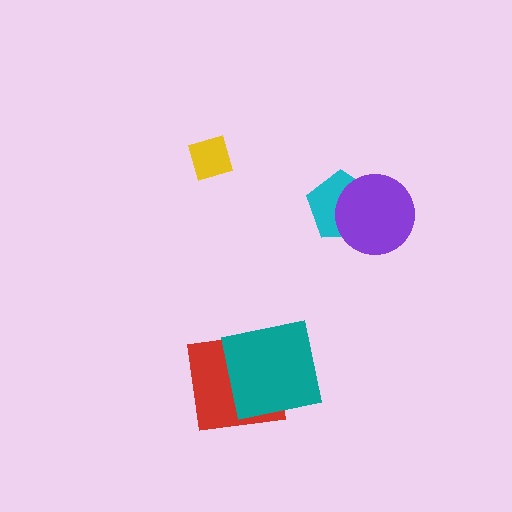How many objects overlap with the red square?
1 object overlaps with the red square.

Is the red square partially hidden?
Yes, it is partially covered by another shape.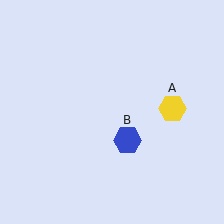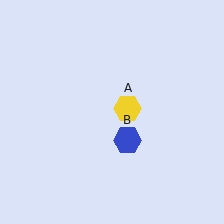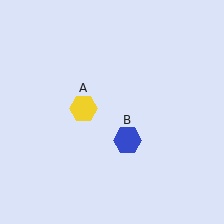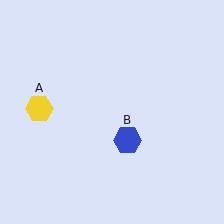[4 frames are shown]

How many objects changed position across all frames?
1 object changed position: yellow hexagon (object A).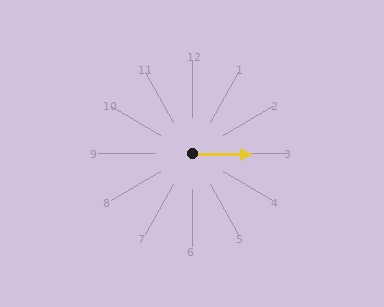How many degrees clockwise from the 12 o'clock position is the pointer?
Approximately 91 degrees.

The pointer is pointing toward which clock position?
Roughly 3 o'clock.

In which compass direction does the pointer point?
East.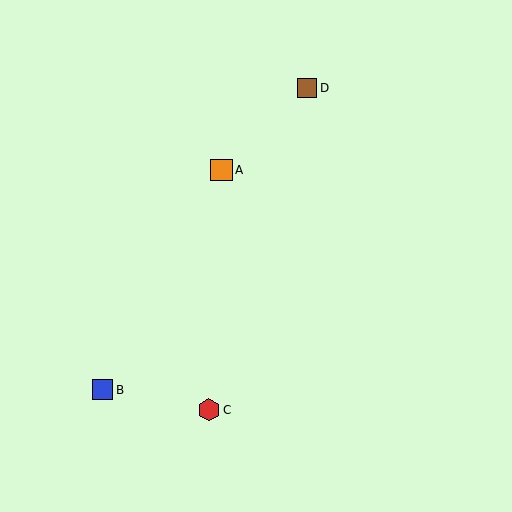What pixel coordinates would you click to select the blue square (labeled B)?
Click at (103, 390) to select the blue square B.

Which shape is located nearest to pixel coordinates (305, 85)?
The brown square (labeled D) at (307, 88) is nearest to that location.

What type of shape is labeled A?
Shape A is an orange square.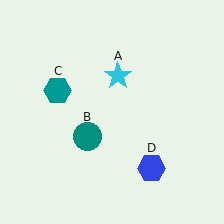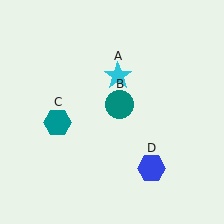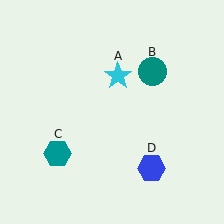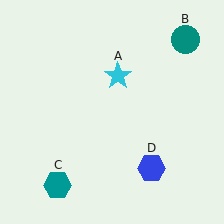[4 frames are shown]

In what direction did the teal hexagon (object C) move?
The teal hexagon (object C) moved down.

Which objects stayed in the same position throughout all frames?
Cyan star (object A) and blue hexagon (object D) remained stationary.